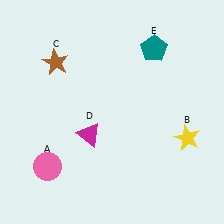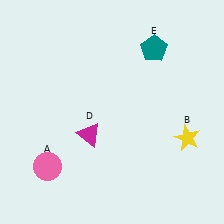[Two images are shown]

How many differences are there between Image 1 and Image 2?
There is 1 difference between the two images.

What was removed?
The brown star (C) was removed in Image 2.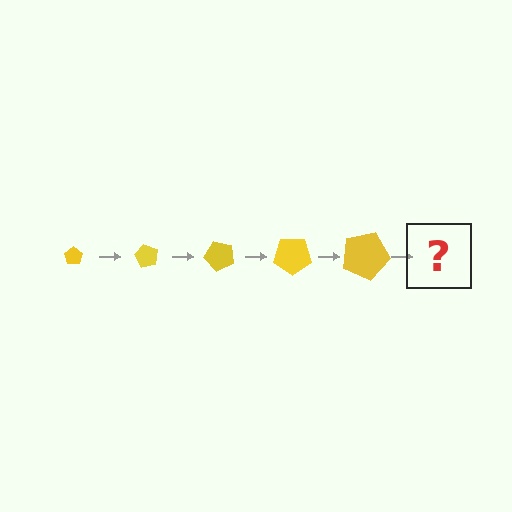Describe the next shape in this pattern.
It should be a pentagon, larger than the previous one and rotated 300 degrees from the start.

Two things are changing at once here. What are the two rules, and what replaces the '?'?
The two rules are that the pentagon grows larger each step and it rotates 60 degrees each step. The '?' should be a pentagon, larger than the previous one and rotated 300 degrees from the start.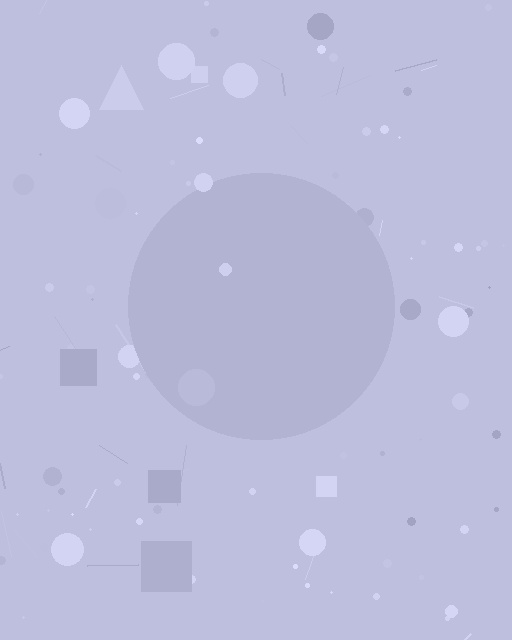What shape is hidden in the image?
A circle is hidden in the image.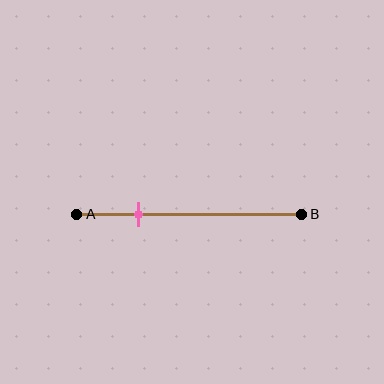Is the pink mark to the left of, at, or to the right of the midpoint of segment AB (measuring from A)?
The pink mark is to the left of the midpoint of segment AB.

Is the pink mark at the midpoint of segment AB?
No, the mark is at about 30% from A, not at the 50% midpoint.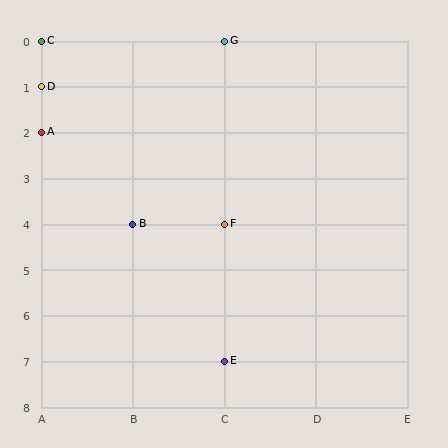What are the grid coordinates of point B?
Point B is at grid coordinates (B, 4).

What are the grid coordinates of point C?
Point C is at grid coordinates (A, 0).